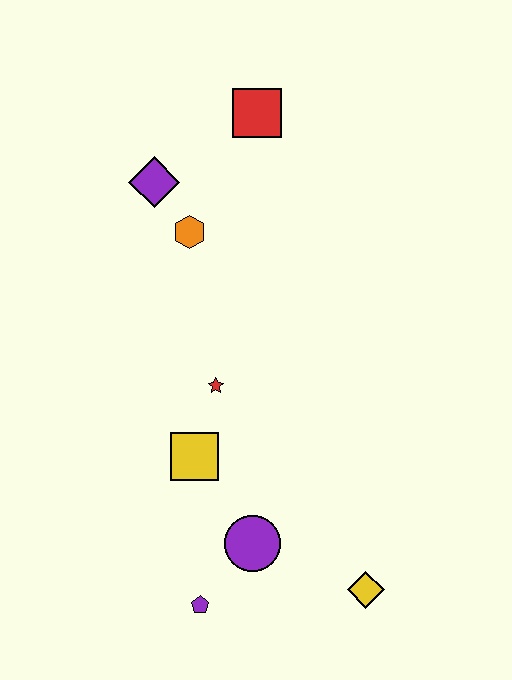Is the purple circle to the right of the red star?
Yes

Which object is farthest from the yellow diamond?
The red square is farthest from the yellow diamond.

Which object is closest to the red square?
The purple diamond is closest to the red square.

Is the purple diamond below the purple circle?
No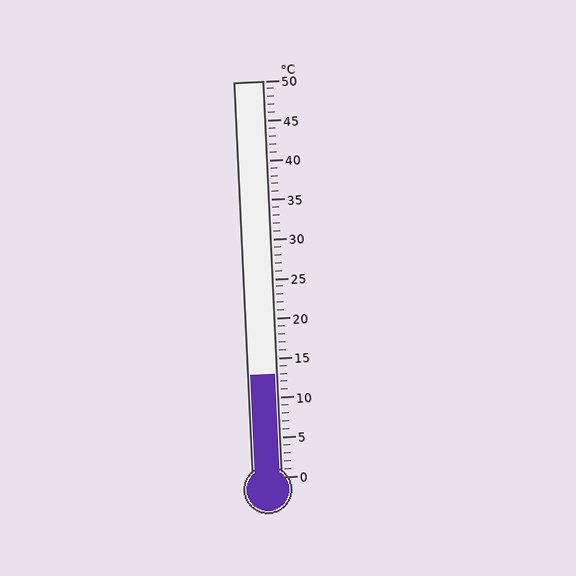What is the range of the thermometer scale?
The thermometer scale ranges from 0°C to 50°C.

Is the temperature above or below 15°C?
The temperature is below 15°C.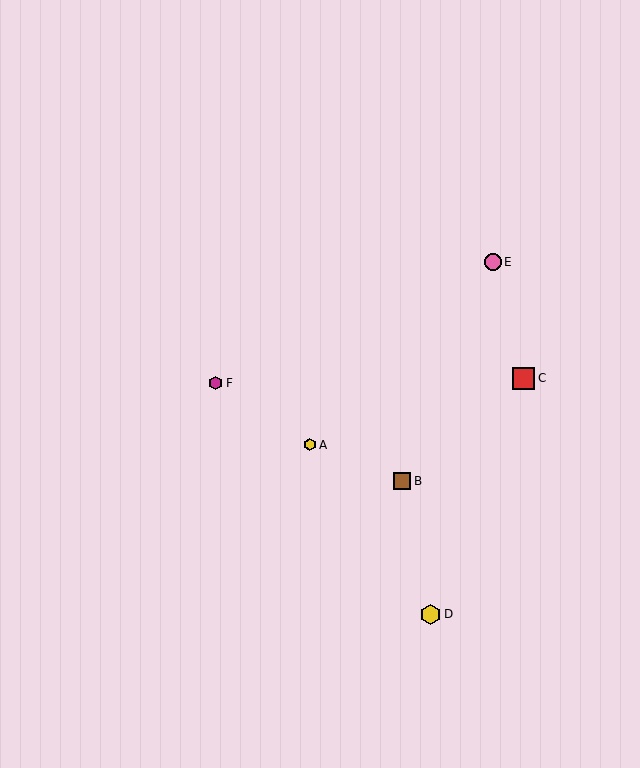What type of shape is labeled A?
Shape A is a yellow hexagon.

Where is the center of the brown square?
The center of the brown square is at (402, 481).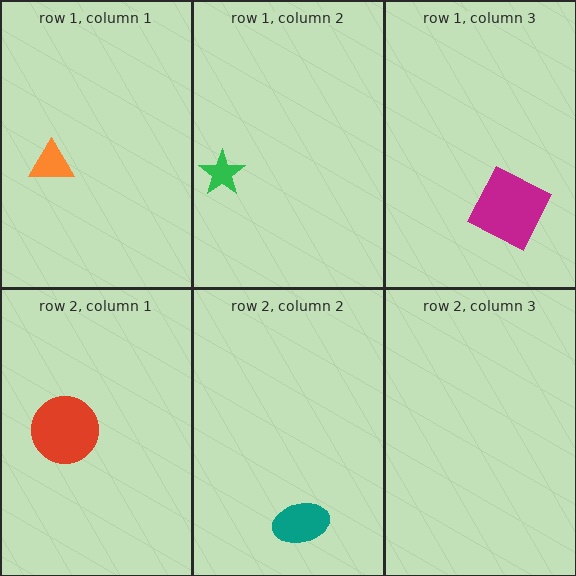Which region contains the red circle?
The row 2, column 1 region.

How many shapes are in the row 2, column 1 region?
1.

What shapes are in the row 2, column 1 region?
The red circle.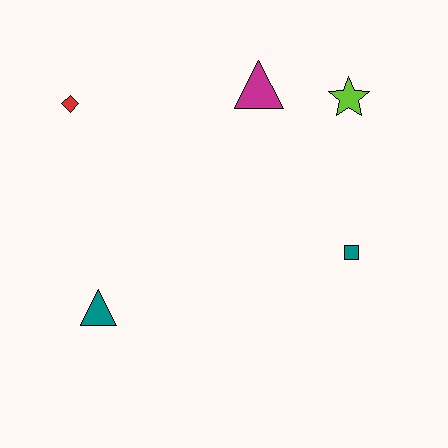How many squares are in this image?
There is 1 square.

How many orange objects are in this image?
There are no orange objects.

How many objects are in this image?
There are 5 objects.